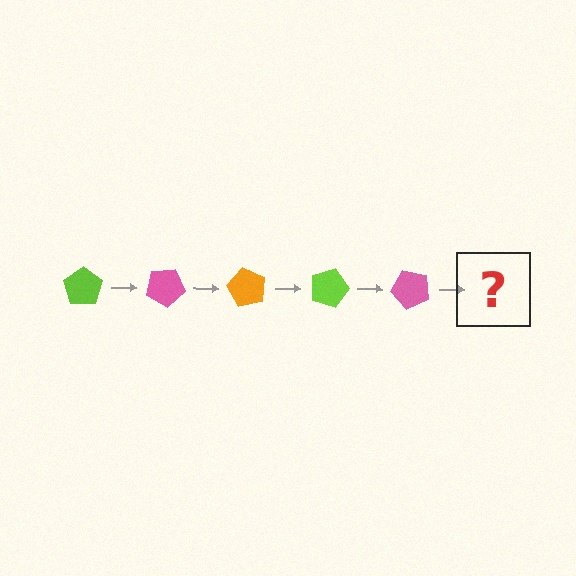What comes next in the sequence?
The next element should be an orange pentagon, rotated 150 degrees from the start.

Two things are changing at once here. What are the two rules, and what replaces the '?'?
The two rules are that it rotates 30 degrees each step and the color cycles through lime, pink, and orange. The '?' should be an orange pentagon, rotated 150 degrees from the start.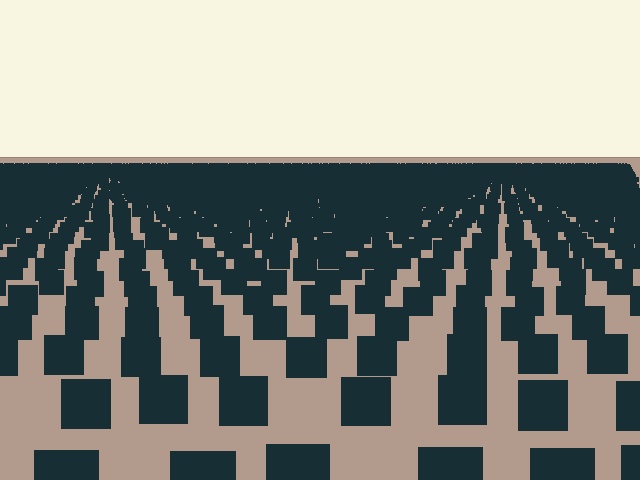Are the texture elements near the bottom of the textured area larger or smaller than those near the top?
Larger. Near the bottom, elements are closer to the viewer and appear at a bigger on-screen size.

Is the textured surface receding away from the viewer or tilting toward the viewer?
The surface is receding away from the viewer. Texture elements get smaller and denser toward the top.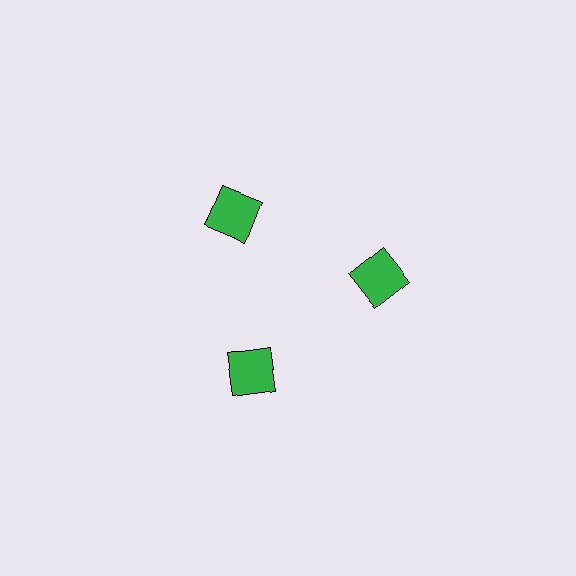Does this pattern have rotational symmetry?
Yes, this pattern has 3-fold rotational symmetry. It looks the same after rotating 120 degrees around the center.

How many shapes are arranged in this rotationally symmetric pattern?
There are 3 shapes, arranged in 3 groups of 1.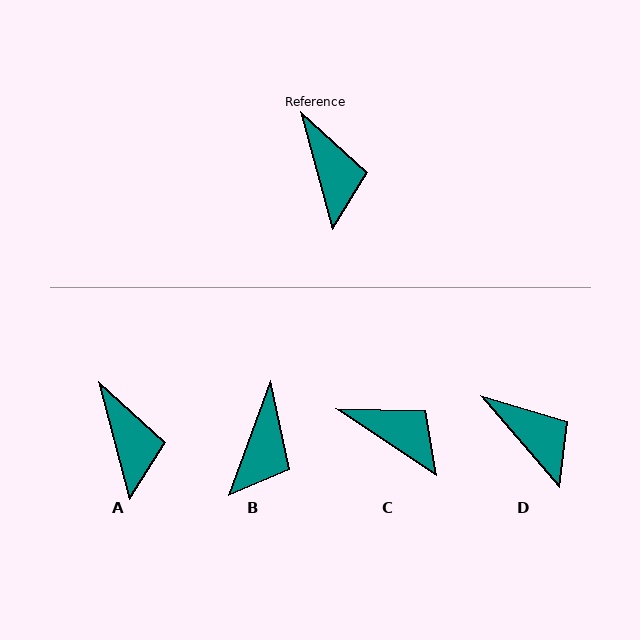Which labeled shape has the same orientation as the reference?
A.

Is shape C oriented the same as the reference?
No, it is off by about 41 degrees.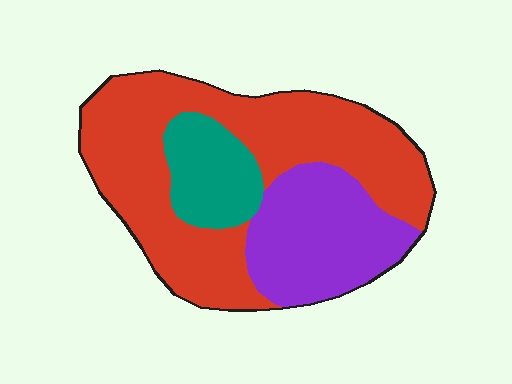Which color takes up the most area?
Red, at roughly 60%.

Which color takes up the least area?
Teal, at roughly 15%.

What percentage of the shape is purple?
Purple takes up between a quarter and a half of the shape.